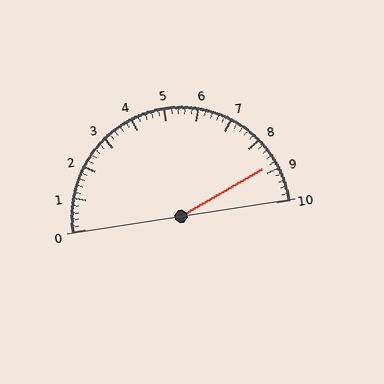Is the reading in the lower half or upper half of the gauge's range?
The reading is in the upper half of the range (0 to 10).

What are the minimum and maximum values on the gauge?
The gauge ranges from 0 to 10.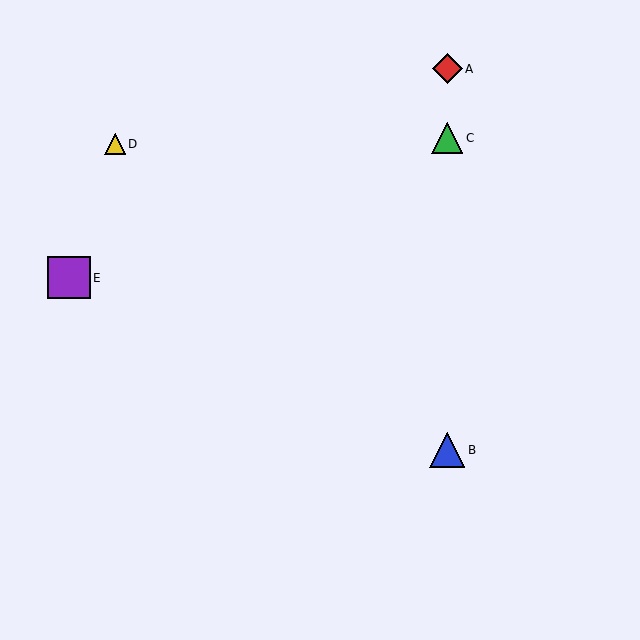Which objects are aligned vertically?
Objects A, B, C are aligned vertically.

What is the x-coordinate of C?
Object C is at x≈447.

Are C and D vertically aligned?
No, C is at x≈447 and D is at x≈115.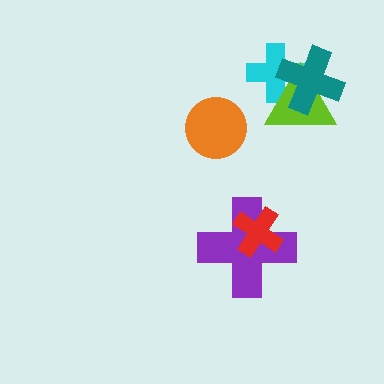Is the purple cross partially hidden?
Yes, it is partially covered by another shape.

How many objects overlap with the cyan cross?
2 objects overlap with the cyan cross.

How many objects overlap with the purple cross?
1 object overlaps with the purple cross.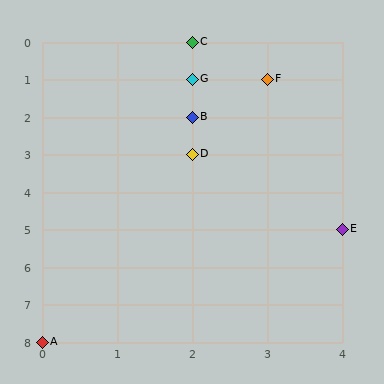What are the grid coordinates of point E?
Point E is at grid coordinates (4, 5).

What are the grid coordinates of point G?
Point G is at grid coordinates (2, 1).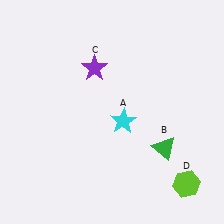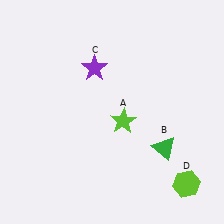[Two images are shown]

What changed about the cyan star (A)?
In Image 1, A is cyan. In Image 2, it changed to lime.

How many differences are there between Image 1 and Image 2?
There is 1 difference between the two images.